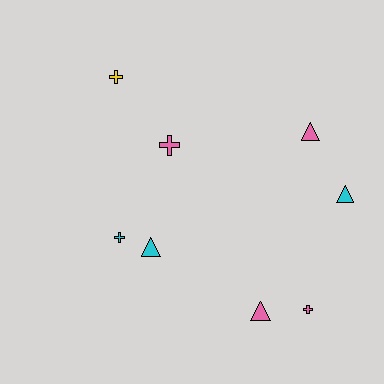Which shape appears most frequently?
Cross, with 4 objects.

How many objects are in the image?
There are 8 objects.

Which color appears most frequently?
Pink, with 4 objects.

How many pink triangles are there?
There are 2 pink triangles.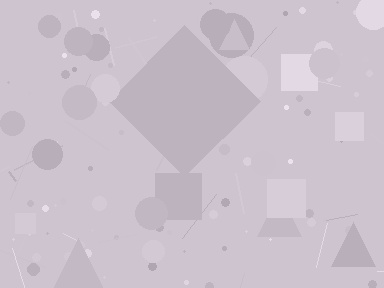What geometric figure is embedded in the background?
A diamond is embedded in the background.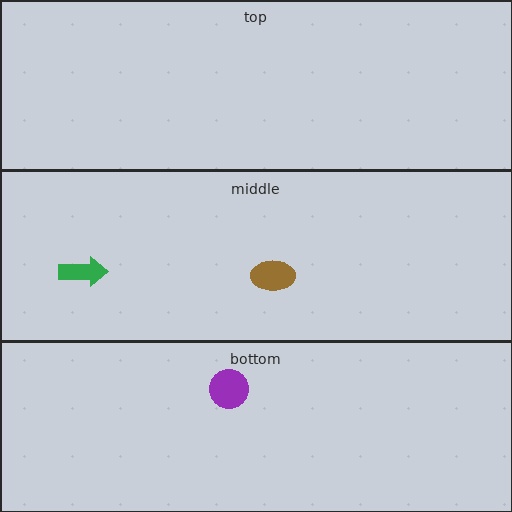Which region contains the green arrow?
The middle region.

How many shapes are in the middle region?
2.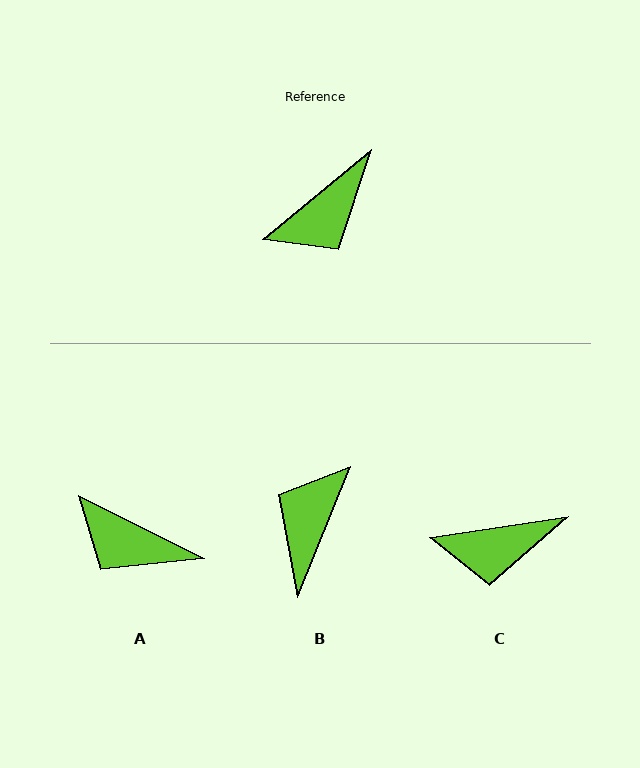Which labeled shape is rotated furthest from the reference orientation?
B, about 152 degrees away.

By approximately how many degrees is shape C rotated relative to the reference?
Approximately 31 degrees clockwise.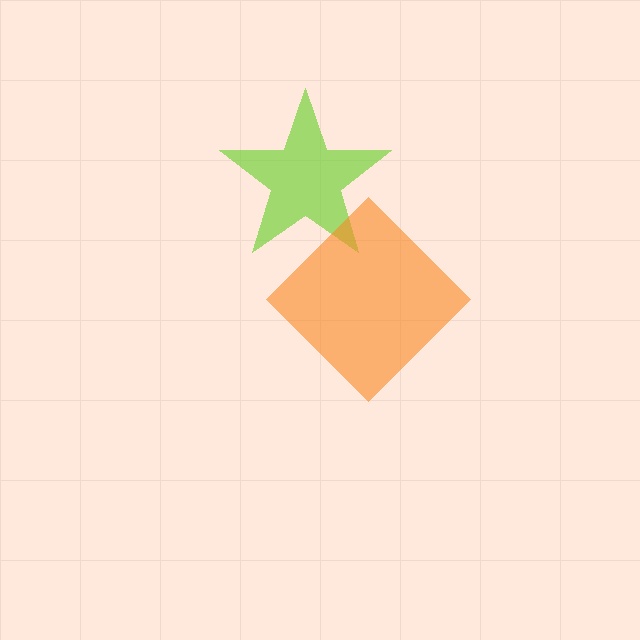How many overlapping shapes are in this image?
There are 2 overlapping shapes in the image.